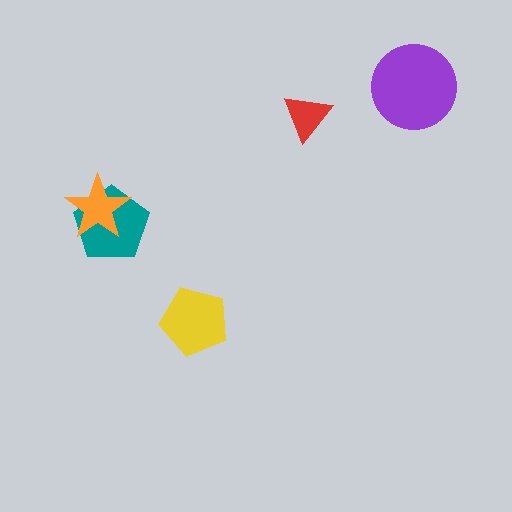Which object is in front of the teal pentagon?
The orange star is in front of the teal pentagon.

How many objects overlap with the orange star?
1 object overlaps with the orange star.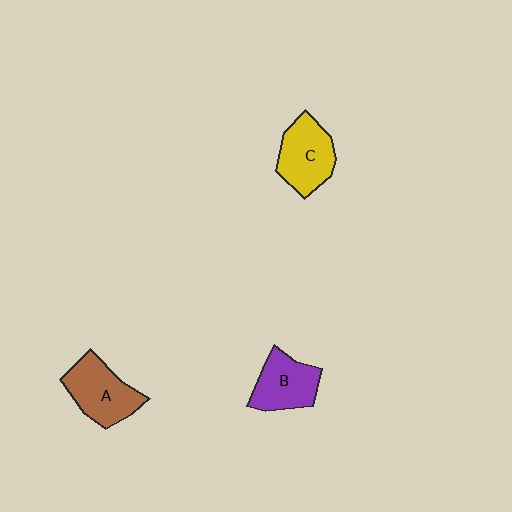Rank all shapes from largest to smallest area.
From largest to smallest: A (brown), C (yellow), B (purple).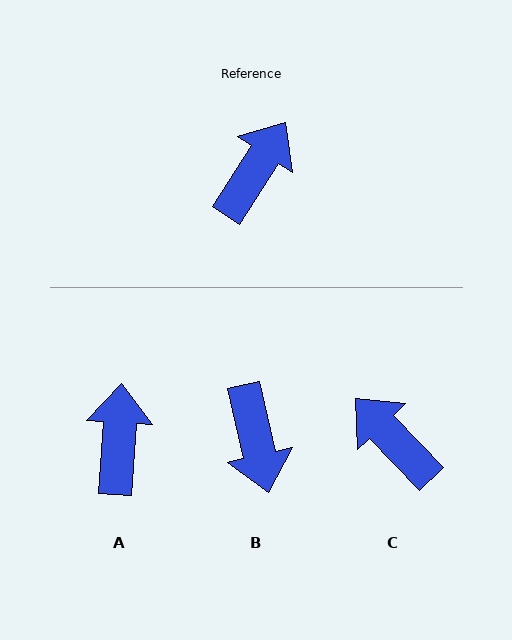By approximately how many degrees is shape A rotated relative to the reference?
Approximately 29 degrees counter-clockwise.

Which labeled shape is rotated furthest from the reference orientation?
B, about 134 degrees away.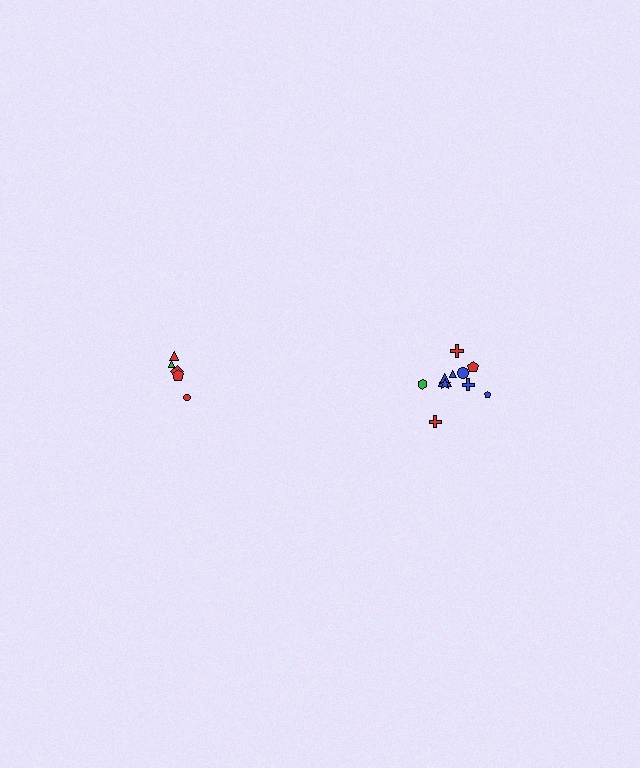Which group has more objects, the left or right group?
The right group.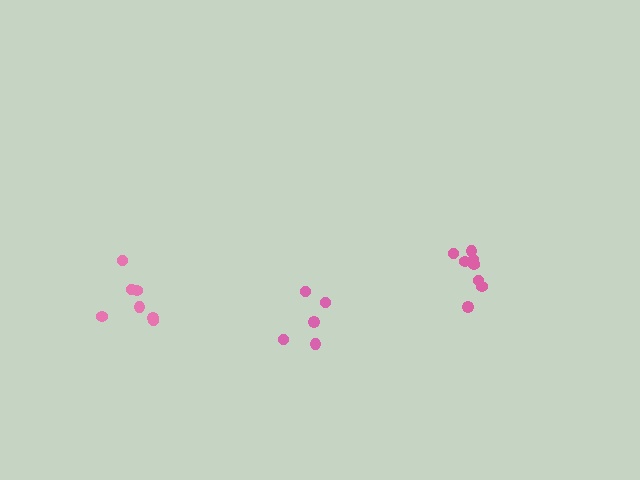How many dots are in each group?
Group 1: 8 dots, Group 2: 5 dots, Group 3: 7 dots (20 total).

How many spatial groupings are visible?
There are 3 spatial groupings.